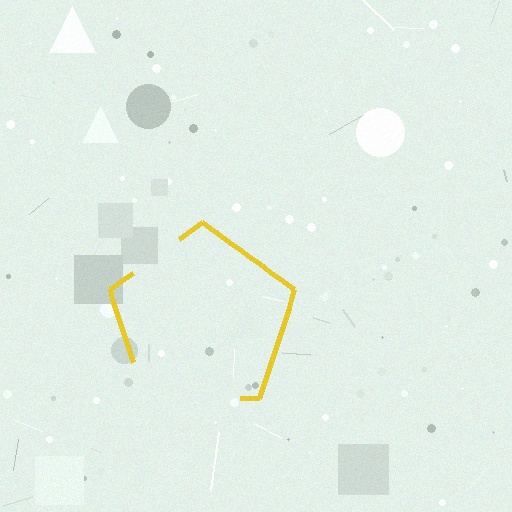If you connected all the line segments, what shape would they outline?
They would outline a pentagon.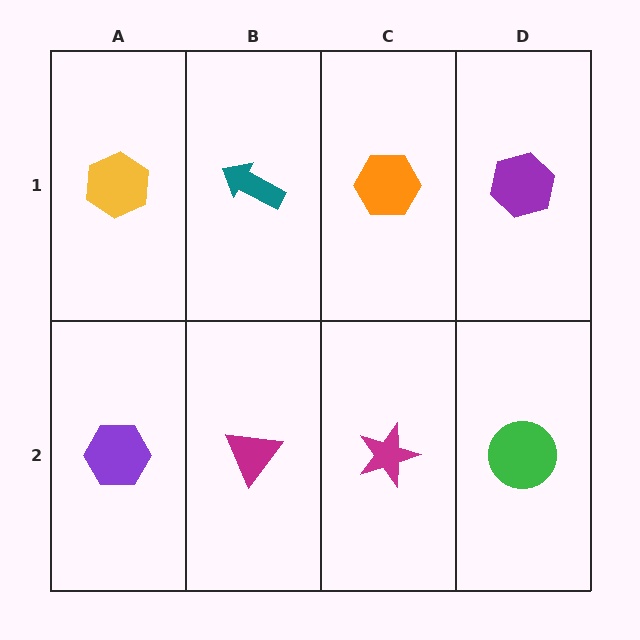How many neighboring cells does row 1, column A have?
2.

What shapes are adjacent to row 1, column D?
A green circle (row 2, column D), an orange hexagon (row 1, column C).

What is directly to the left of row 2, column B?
A purple hexagon.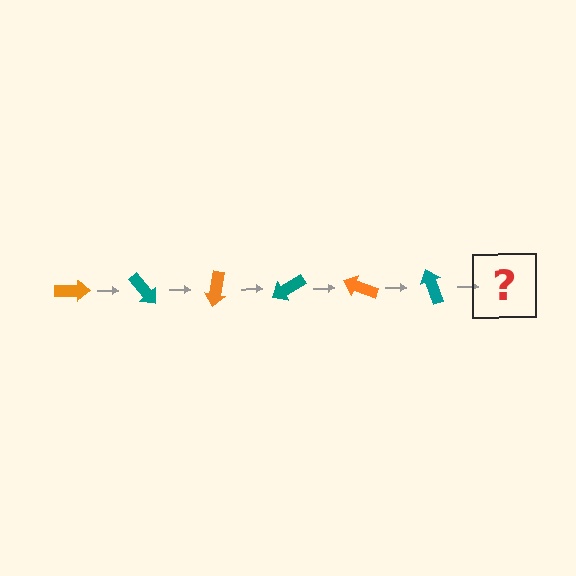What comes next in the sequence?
The next element should be an orange arrow, rotated 300 degrees from the start.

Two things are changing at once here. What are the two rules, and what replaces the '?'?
The two rules are that it rotates 50 degrees each step and the color cycles through orange and teal. The '?' should be an orange arrow, rotated 300 degrees from the start.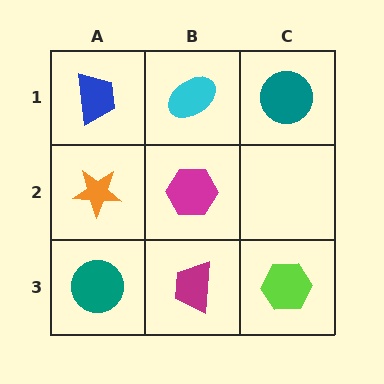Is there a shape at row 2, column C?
No, that cell is empty.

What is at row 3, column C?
A lime hexagon.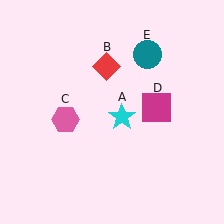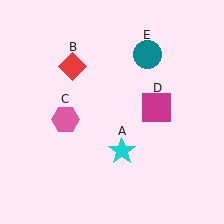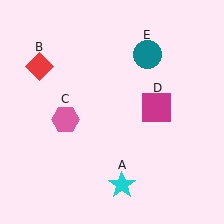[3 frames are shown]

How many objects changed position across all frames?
2 objects changed position: cyan star (object A), red diamond (object B).